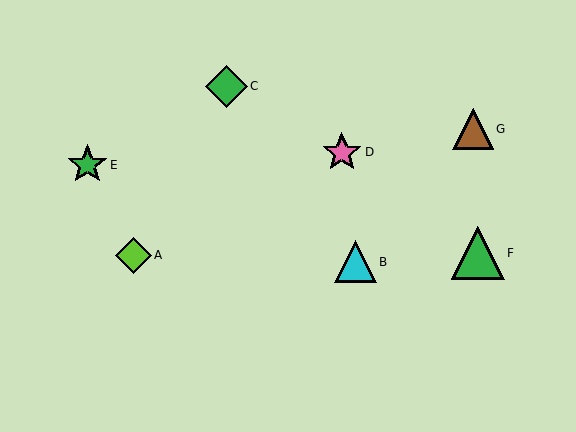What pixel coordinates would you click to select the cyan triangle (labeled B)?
Click at (355, 262) to select the cyan triangle B.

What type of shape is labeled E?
Shape E is a green star.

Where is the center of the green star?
The center of the green star is at (87, 165).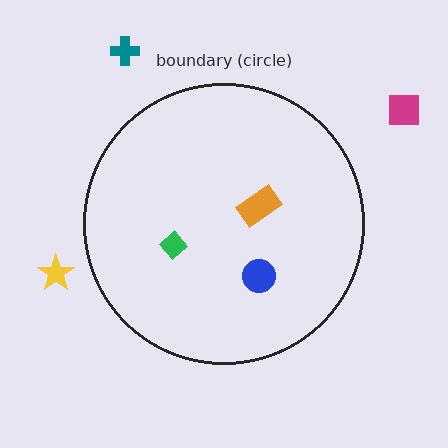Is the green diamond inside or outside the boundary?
Inside.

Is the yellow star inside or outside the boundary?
Outside.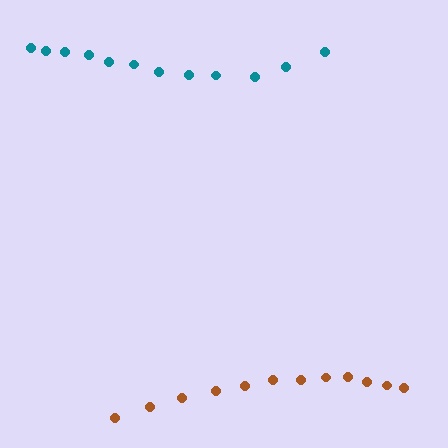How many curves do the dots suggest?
There are 2 distinct paths.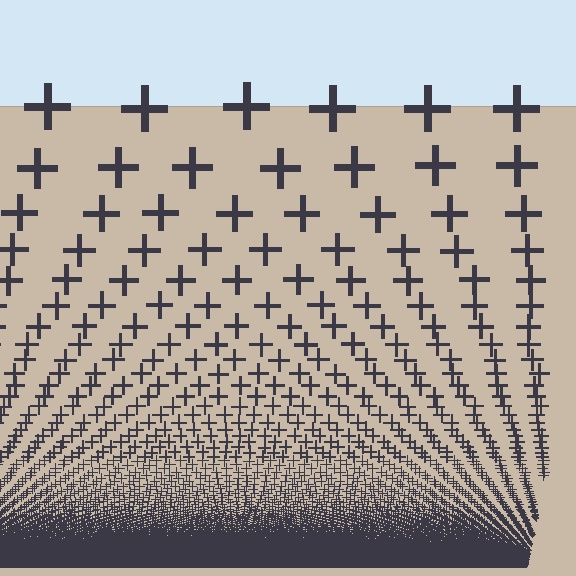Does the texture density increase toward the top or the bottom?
Density increases toward the bottom.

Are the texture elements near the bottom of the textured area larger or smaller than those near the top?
Smaller. The gradient is inverted — elements near the bottom are smaller and denser.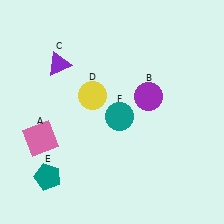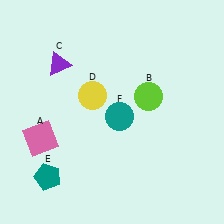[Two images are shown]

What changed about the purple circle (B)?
In Image 1, B is purple. In Image 2, it changed to lime.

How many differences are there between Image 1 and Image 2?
There is 1 difference between the two images.